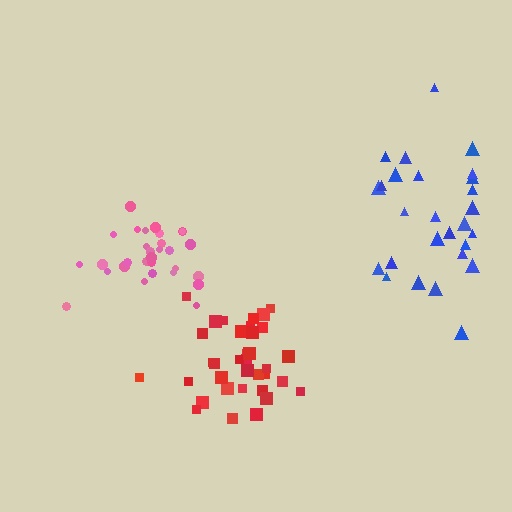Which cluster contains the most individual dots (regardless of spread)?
Red (35).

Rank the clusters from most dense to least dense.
pink, red, blue.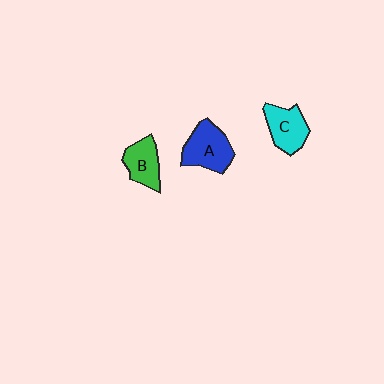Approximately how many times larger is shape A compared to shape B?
Approximately 1.3 times.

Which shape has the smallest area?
Shape B (green).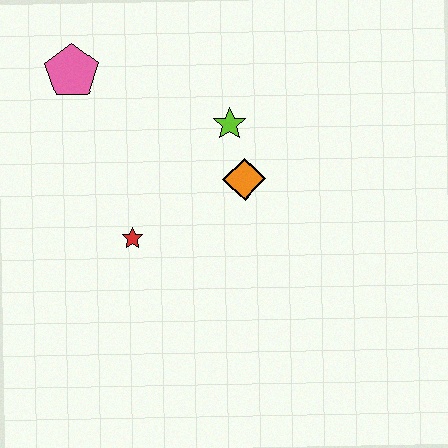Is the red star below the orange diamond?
Yes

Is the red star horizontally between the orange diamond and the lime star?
No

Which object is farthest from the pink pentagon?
The orange diamond is farthest from the pink pentagon.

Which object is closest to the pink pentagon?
The lime star is closest to the pink pentagon.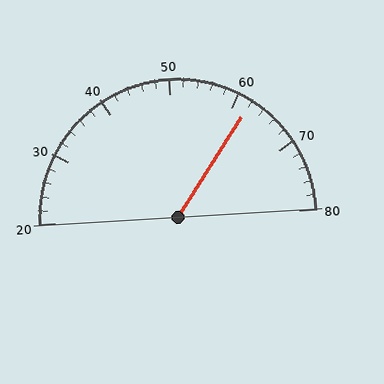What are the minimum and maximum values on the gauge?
The gauge ranges from 20 to 80.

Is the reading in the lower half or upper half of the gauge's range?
The reading is in the upper half of the range (20 to 80).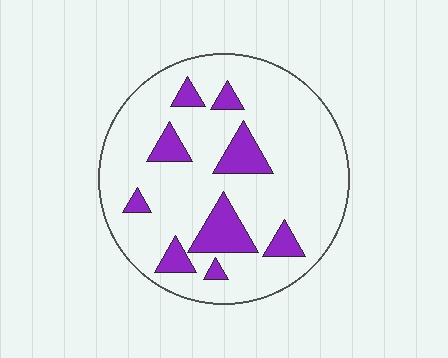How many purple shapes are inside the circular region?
9.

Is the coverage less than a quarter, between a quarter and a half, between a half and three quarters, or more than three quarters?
Less than a quarter.